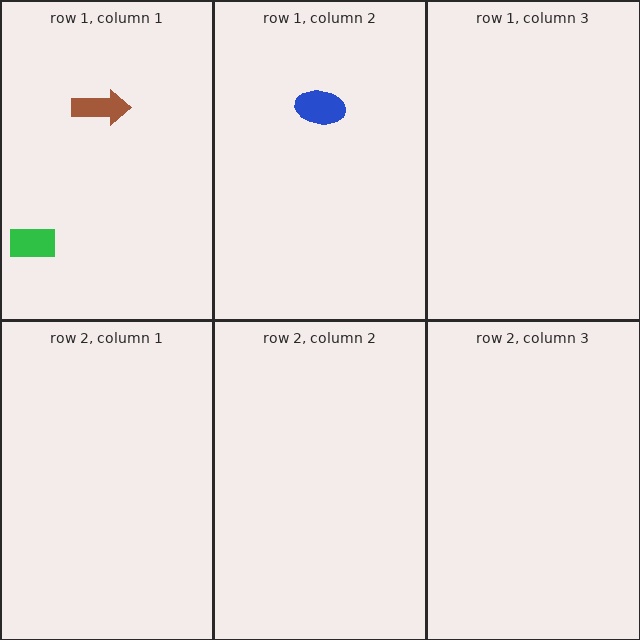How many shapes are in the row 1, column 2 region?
1.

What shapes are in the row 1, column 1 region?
The green rectangle, the brown arrow.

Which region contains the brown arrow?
The row 1, column 1 region.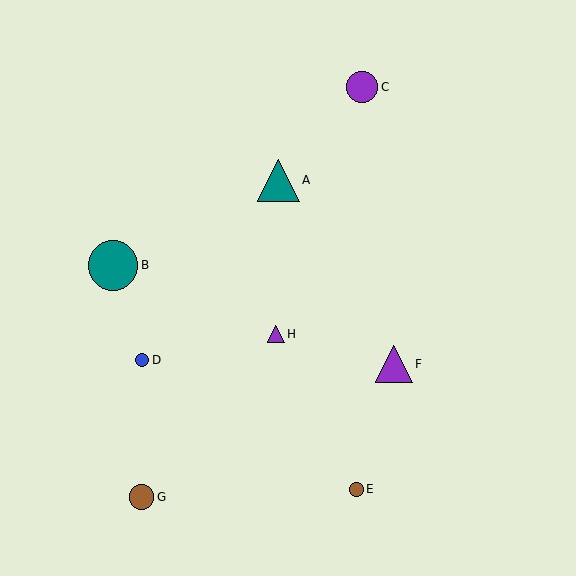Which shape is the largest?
The teal circle (labeled B) is the largest.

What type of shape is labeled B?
Shape B is a teal circle.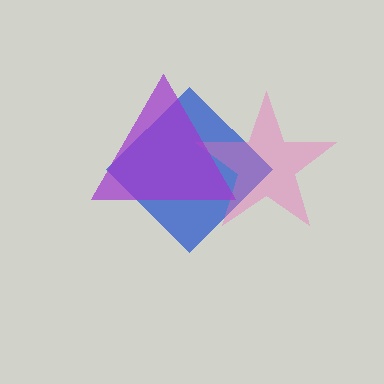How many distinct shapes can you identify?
There are 3 distinct shapes: a blue diamond, a pink star, a purple triangle.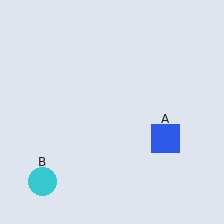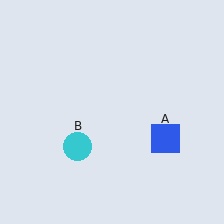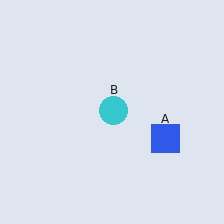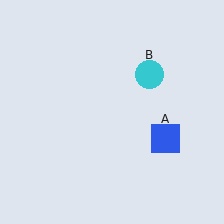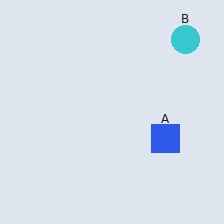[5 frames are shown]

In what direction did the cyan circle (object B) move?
The cyan circle (object B) moved up and to the right.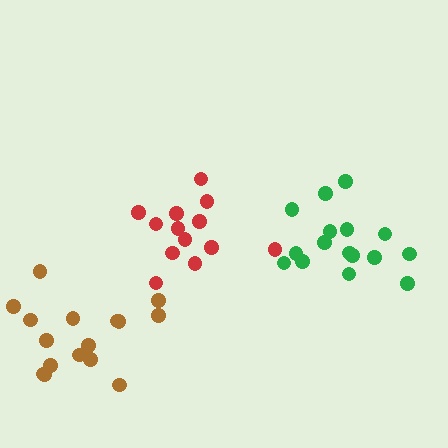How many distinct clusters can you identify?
There are 3 distinct clusters.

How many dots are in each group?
Group 1: 13 dots, Group 2: 16 dots, Group 3: 16 dots (45 total).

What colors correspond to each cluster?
The clusters are colored: red, green, brown.